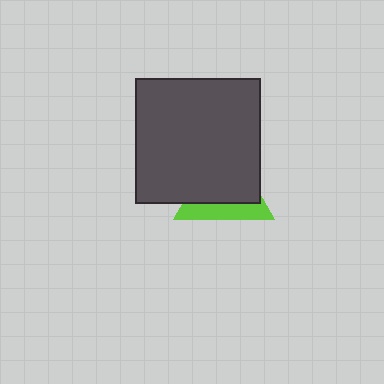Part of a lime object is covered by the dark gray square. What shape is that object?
It is a triangle.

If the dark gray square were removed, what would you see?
You would see the complete lime triangle.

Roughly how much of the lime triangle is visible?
A small part of it is visible (roughly 33%).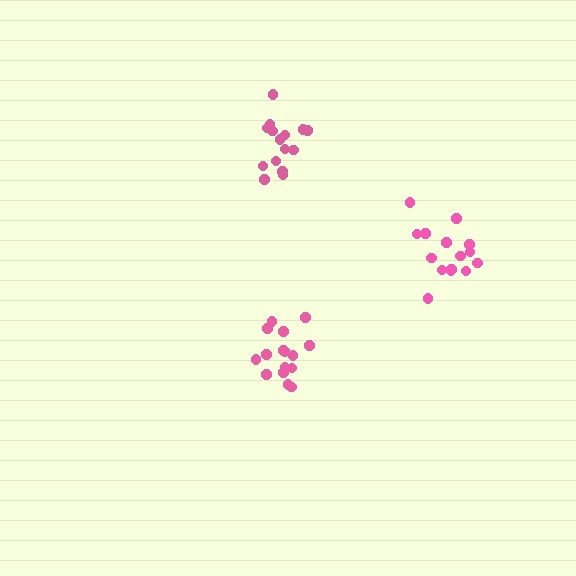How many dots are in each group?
Group 1: 15 dots, Group 2: 16 dots, Group 3: 15 dots (46 total).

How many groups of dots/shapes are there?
There are 3 groups.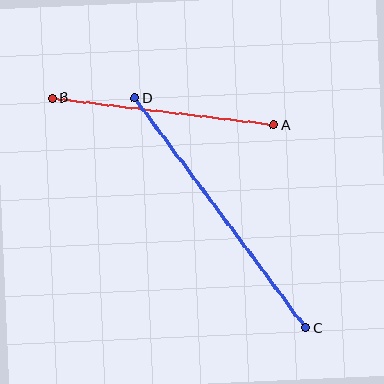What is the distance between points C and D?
The distance is approximately 286 pixels.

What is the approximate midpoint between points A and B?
The midpoint is at approximately (163, 112) pixels.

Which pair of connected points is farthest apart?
Points C and D are farthest apart.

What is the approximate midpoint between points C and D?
The midpoint is at approximately (220, 213) pixels.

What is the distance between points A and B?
The distance is approximately 223 pixels.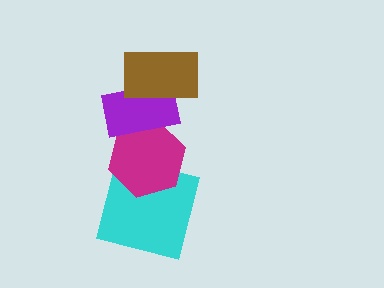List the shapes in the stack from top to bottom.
From top to bottom: the brown rectangle, the purple rectangle, the magenta hexagon, the cyan square.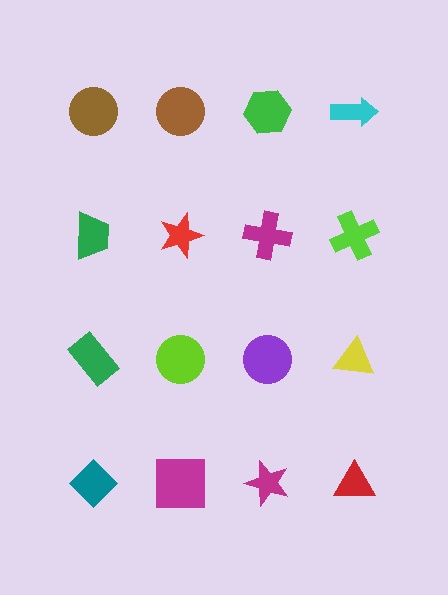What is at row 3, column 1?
A green rectangle.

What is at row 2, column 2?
A red star.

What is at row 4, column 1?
A teal diamond.